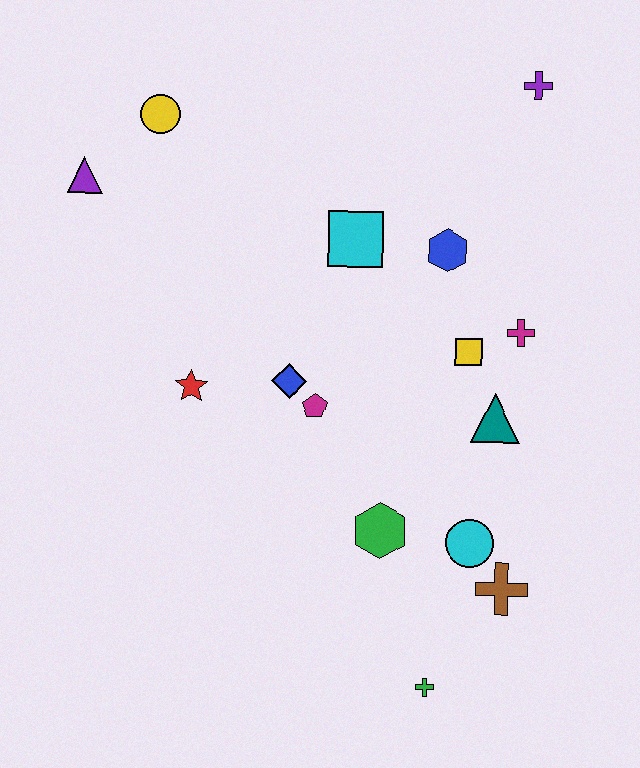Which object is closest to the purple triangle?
The yellow circle is closest to the purple triangle.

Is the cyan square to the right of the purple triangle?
Yes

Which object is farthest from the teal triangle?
The purple triangle is farthest from the teal triangle.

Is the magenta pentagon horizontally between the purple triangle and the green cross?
Yes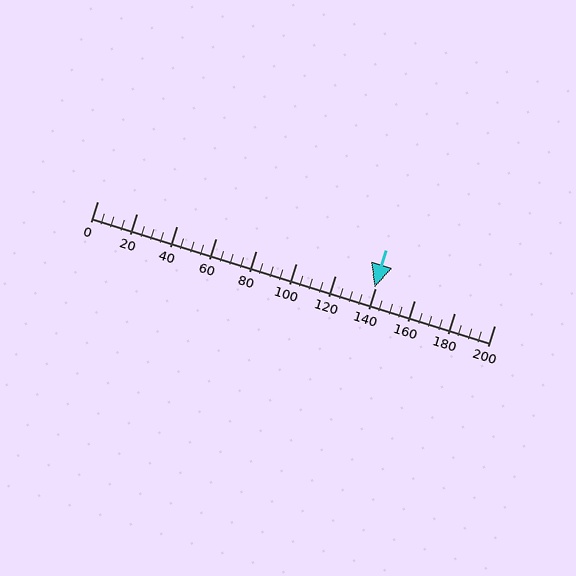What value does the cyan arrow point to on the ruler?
The cyan arrow points to approximately 140.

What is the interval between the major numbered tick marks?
The major tick marks are spaced 20 units apart.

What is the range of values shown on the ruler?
The ruler shows values from 0 to 200.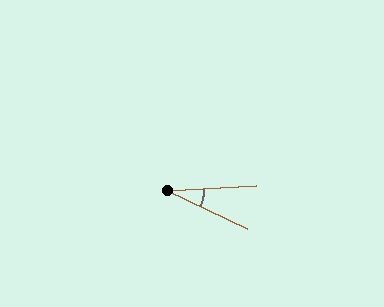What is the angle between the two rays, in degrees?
Approximately 29 degrees.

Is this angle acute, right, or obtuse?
It is acute.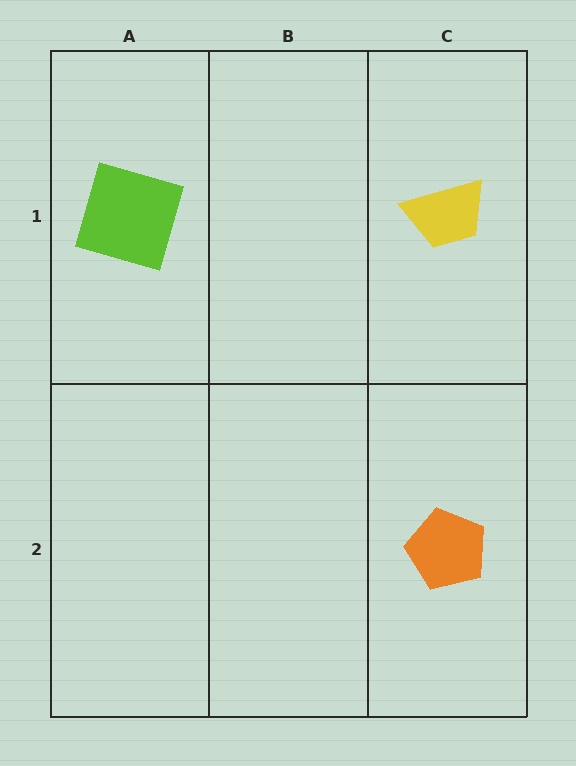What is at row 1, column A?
A lime square.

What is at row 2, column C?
An orange pentagon.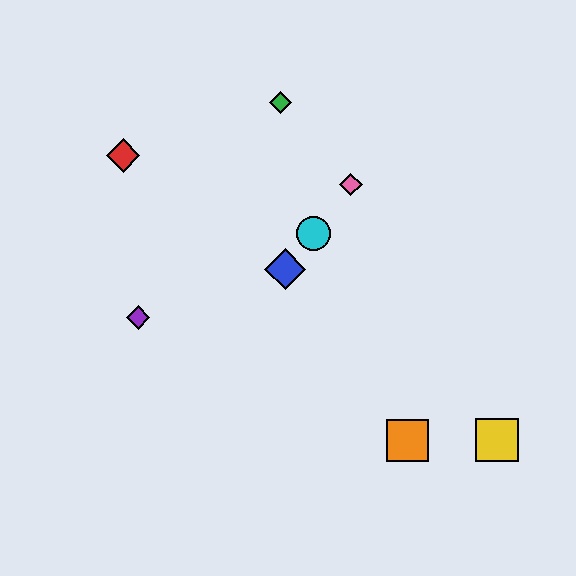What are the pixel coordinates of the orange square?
The orange square is at (407, 440).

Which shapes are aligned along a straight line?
The blue diamond, the cyan circle, the pink diamond are aligned along a straight line.